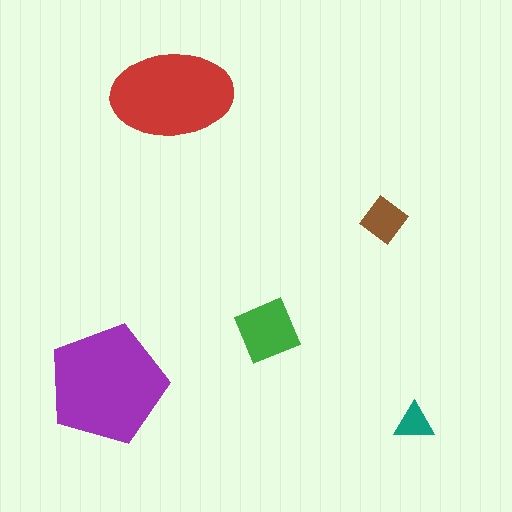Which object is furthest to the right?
The teal triangle is rightmost.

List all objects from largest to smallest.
The purple pentagon, the red ellipse, the green square, the brown diamond, the teal triangle.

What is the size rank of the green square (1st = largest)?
3rd.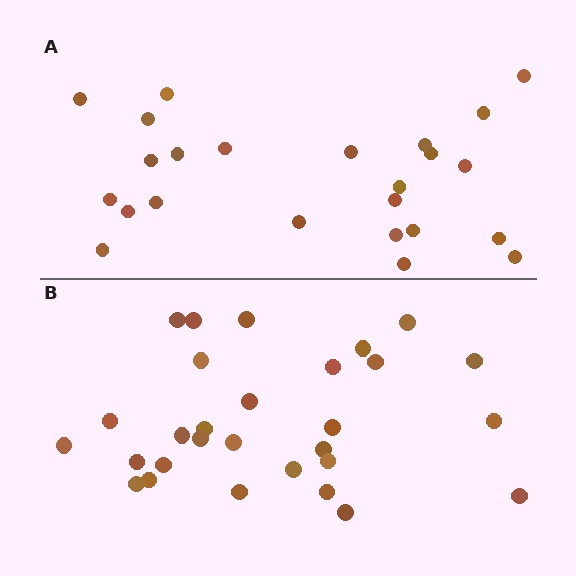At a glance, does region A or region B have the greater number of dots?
Region B (the bottom region) has more dots.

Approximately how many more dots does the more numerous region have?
Region B has about 5 more dots than region A.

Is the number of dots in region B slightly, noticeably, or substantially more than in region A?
Region B has only slightly more — the two regions are fairly close. The ratio is roughly 1.2 to 1.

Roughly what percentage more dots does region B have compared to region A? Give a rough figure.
About 20% more.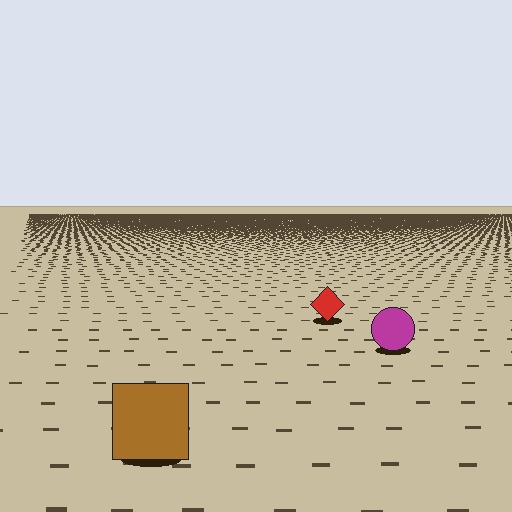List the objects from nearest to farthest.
From nearest to farthest: the brown square, the magenta circle, the red diamond.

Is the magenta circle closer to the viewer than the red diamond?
Yes. The magenta circle is closer — you can tell from the texture gradient: the ground texture is coarser near it.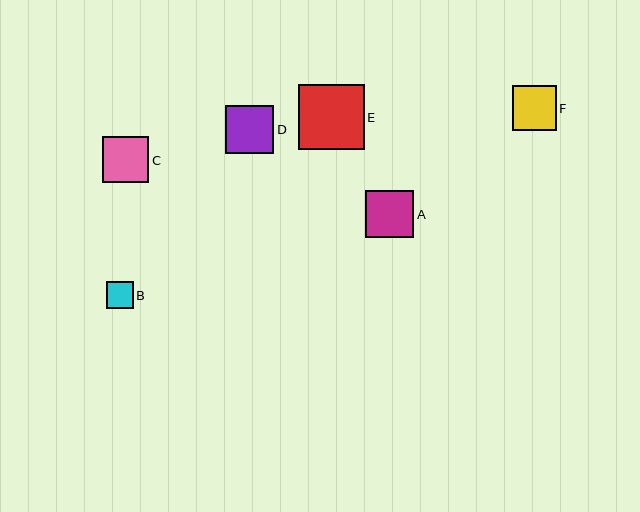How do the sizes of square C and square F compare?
Square C and square F are approximately the same size.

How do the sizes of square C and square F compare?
Square C and square F are approximately the same size.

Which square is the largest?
Square E is the largest with a size of approximately 66 pixels.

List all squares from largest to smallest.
From largest to smallest: E, D, A, C, F, B.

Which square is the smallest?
Square B is the smallest with a size of approximately 27 pixels.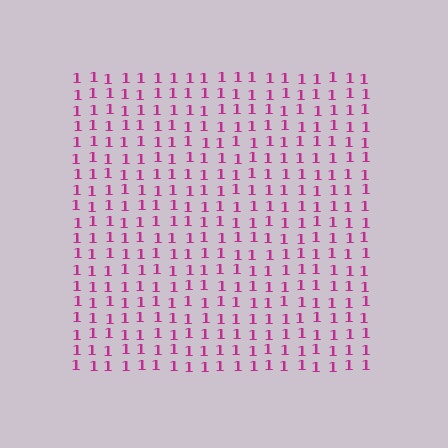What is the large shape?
The large shape is a square.